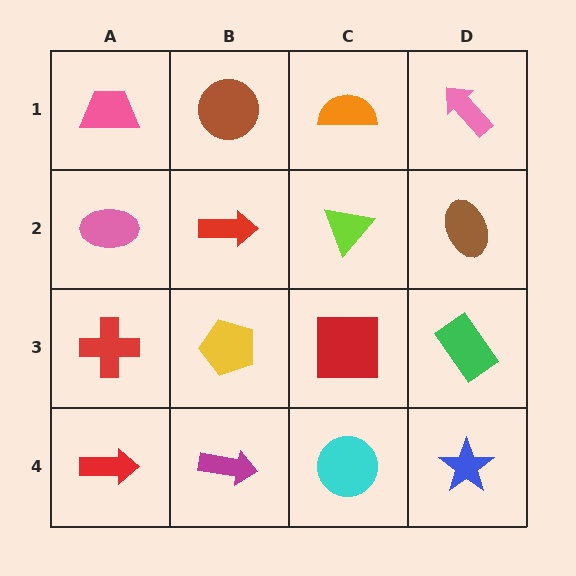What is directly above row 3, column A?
A pink ellipse.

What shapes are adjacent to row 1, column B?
A red arrow (row 2, column B), a pink trapezoid (row 1, column A), an orange semicircle (row 1, column C).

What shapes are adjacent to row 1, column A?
A pink ellipse (row 2, column A), a brown circle (row 1, column B).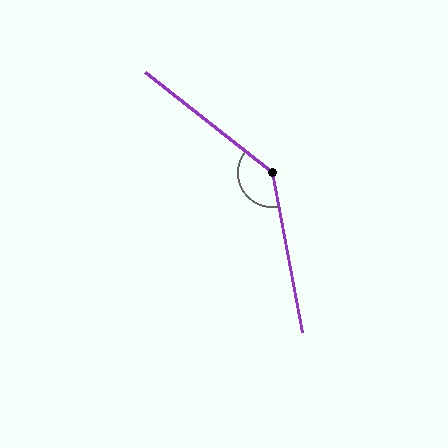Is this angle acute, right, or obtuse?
It is obtuse.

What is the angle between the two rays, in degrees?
Approximately 139 degrees.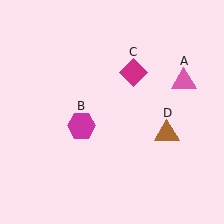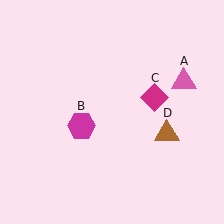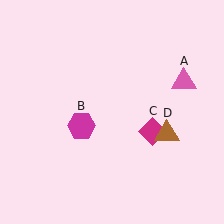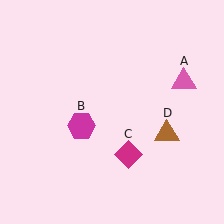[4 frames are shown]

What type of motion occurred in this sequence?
The magenta diamond (object C) rotated clockwise around the center of the scene.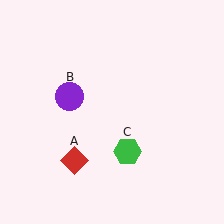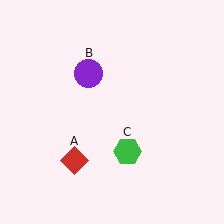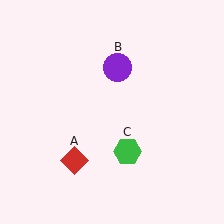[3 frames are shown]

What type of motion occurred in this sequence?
The purple circle (object B) rotated clockwise around the center of the scene.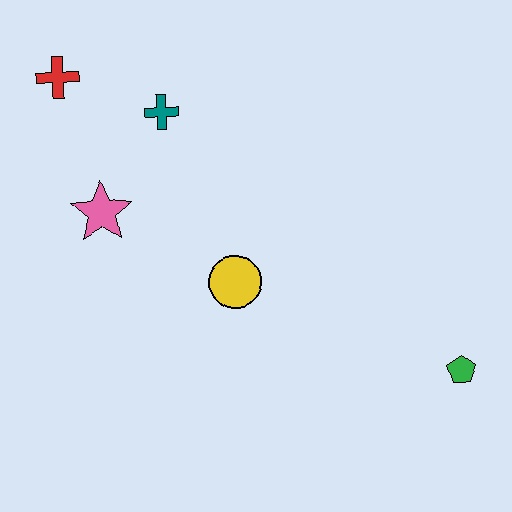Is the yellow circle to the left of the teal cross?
No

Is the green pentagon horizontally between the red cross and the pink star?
No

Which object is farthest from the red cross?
The green pentagon is farthest from the red cross.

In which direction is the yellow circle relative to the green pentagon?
The yellow circle is to the left of the green pentagon.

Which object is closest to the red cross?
The teal cross is closest to the red cross.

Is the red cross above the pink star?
Yes